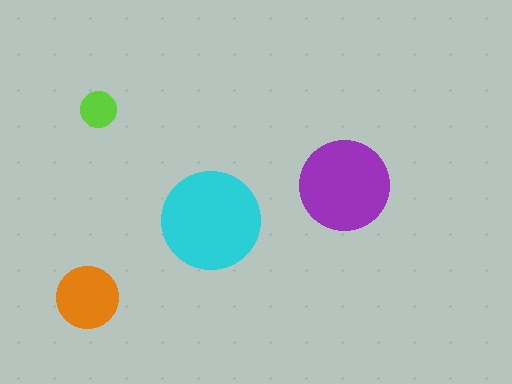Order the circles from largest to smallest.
the cyan one, the purple one, the orange one, the lime one.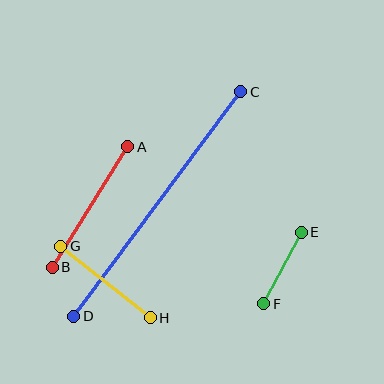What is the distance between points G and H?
The distance is approximately 115 pixels.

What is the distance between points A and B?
The distance is approximately 142 pixels.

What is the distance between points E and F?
The distance is approximately 81 pixels.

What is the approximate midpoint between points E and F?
The midpoint is at approximately (282, 268) pixels.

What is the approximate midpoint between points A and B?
The midpoint is at approximately (90, 207) pixels.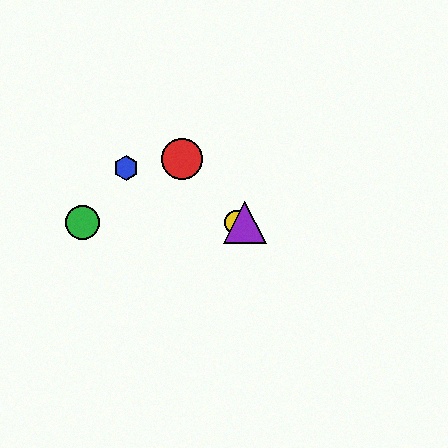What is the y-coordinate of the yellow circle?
The yellow circle is at y≈223.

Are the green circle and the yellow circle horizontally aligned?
Yes, both are at y≈223.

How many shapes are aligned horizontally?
3 shapes (the green circle, the yellow circle, the purple triangle) are aligned horizontally.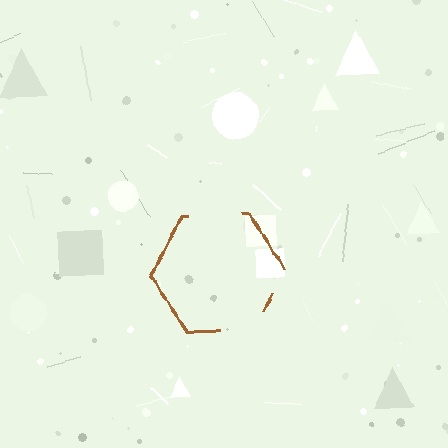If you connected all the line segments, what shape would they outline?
They would outline a hexagon.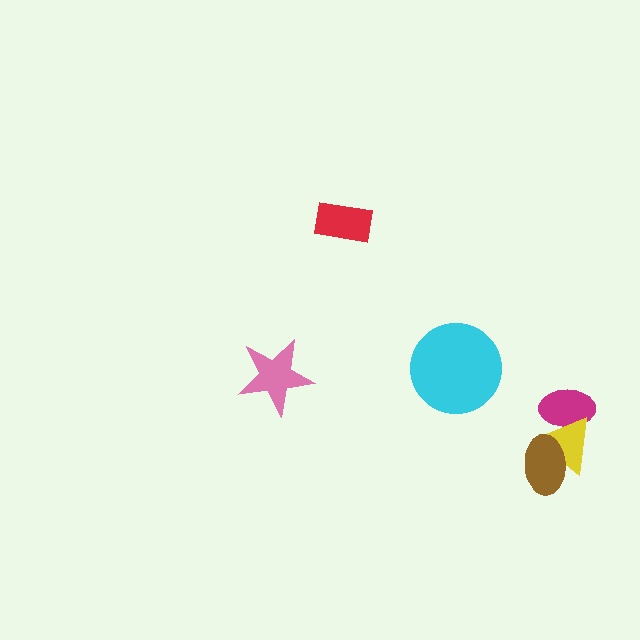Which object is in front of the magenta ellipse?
The yellow triangle is in front of the magenta ellipse.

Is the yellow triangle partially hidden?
Yes, it is partially covered by another shape.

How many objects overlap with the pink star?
0 objects overlap with the pink star.